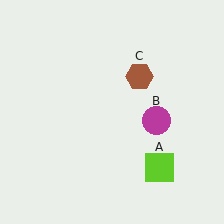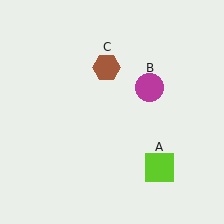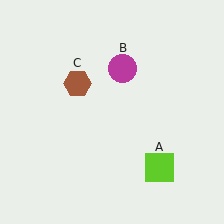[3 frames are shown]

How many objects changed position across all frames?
2 objects changed position: magenta circle (object B), brown hexagon (object C).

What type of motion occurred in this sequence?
The magenta circle (object B), brown hexagon (object C) rotated counterclockwise around the center of the scene.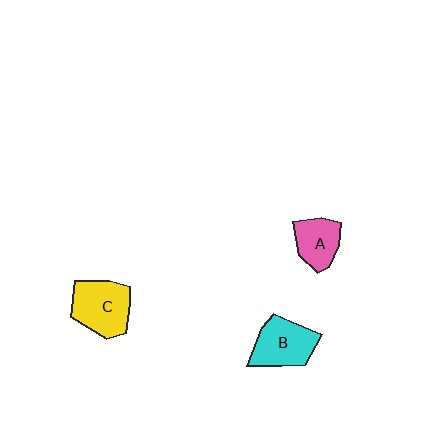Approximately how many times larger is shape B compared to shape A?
Approximately 1.3 times.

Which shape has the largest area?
Shape C (yellow).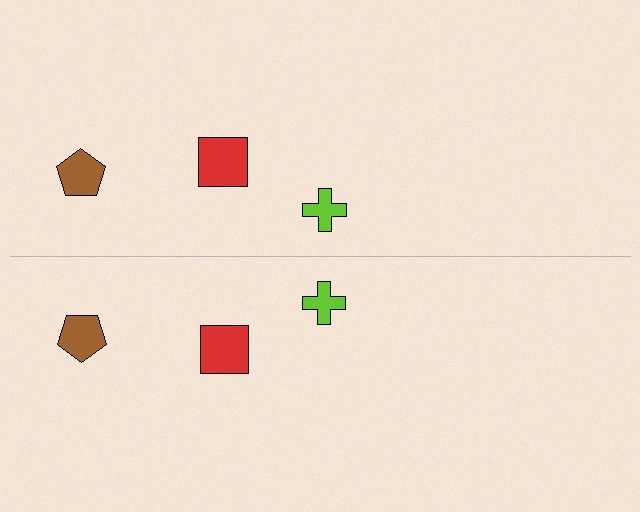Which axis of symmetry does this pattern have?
The pattern has a horizontal axis of symmetry running through the center of the image.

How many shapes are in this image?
There are 6 shapes in this image.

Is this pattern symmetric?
Yes, this pattern has bilateral (reflection) symmetry.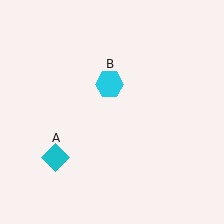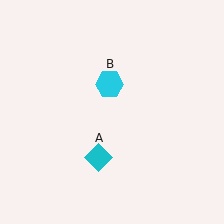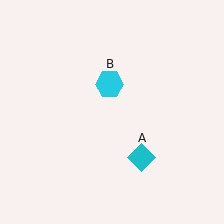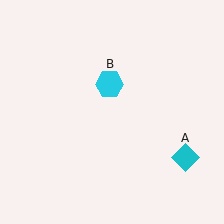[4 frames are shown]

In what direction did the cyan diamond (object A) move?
The cyan diamond (object A) moved right.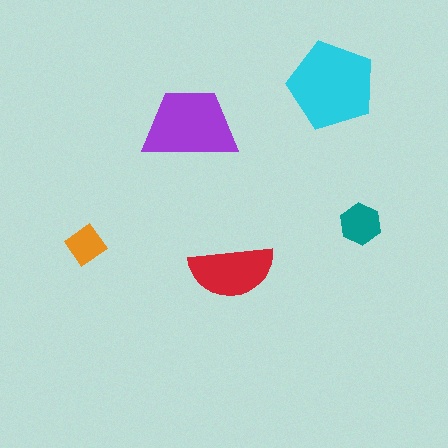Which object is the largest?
The cyan pentagon.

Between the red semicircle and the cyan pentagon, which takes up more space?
The cyan pentagon.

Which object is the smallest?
The orange diamond.